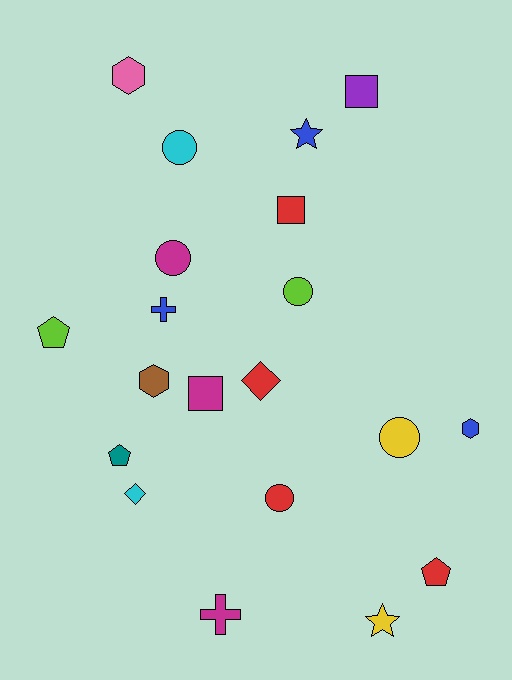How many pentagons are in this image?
There are 3 pentagons.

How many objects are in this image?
There are 20 objects.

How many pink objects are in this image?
There is 1 pink object.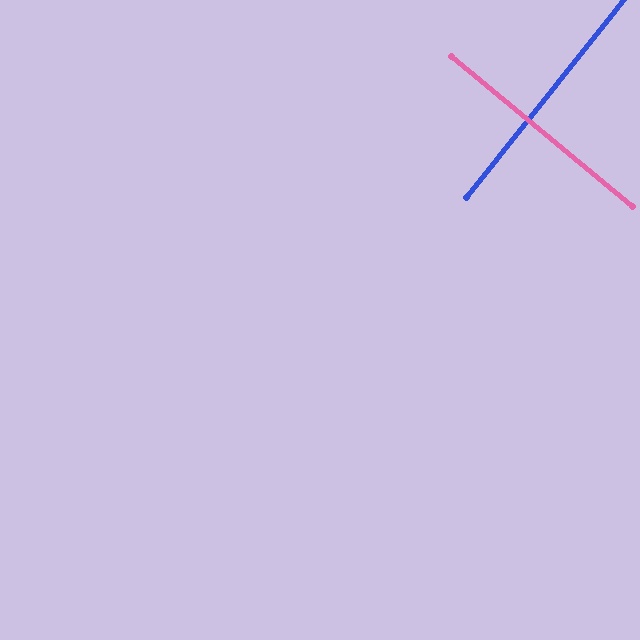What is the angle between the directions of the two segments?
Approximately 89 degrees.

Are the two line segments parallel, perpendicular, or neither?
Perpendicular — they meet at approximately 89°.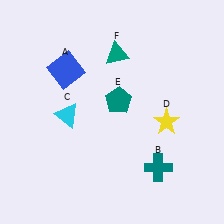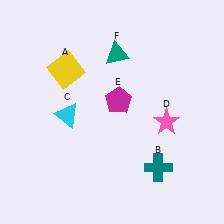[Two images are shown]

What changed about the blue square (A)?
In Image 1, A is blue. In Image 2, it changed to yellow.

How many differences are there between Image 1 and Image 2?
There are 3 differences between the two images.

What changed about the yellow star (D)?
In Image 1, D is yellow. In Image 2, it changed to pink.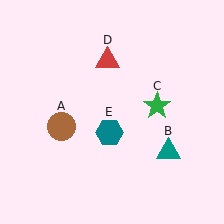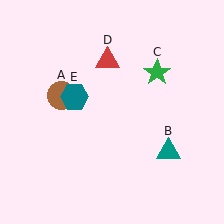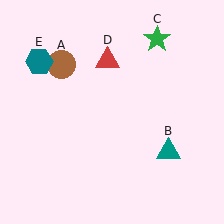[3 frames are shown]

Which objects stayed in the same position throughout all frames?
Teal triangle (object B) and red triangle (object D) remained stationary.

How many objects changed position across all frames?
3 objects changed position: brown circle (object A), green star (object C), teal hexagon (object E).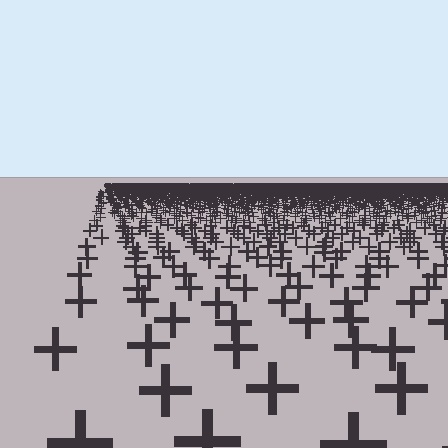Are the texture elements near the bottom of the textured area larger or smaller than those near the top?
Larger. Near the bottom, elements are closer to the viewer and appear at a bigger on-screen size.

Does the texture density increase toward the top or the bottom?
Density increases toward the top.